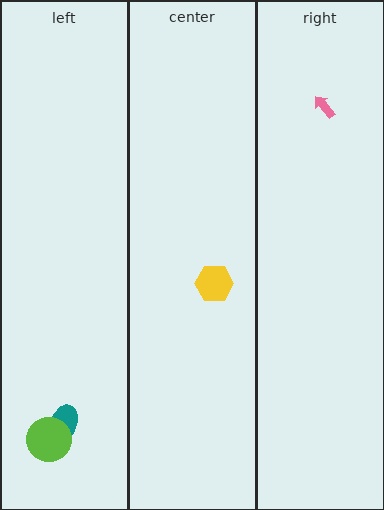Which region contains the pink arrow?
The right region.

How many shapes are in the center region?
1.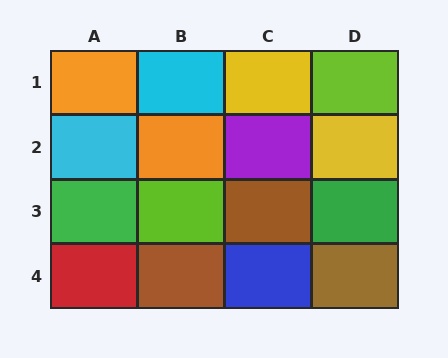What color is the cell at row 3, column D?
Green.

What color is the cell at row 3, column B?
Lime.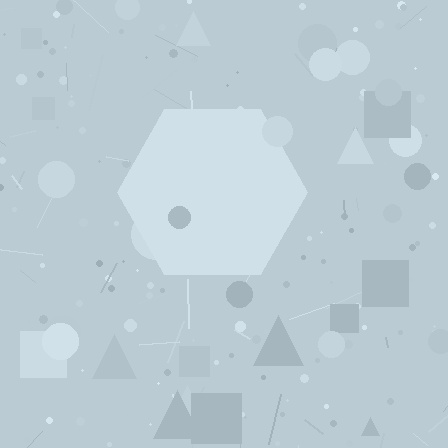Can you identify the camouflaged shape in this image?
The camouflaged shape is a hexagon.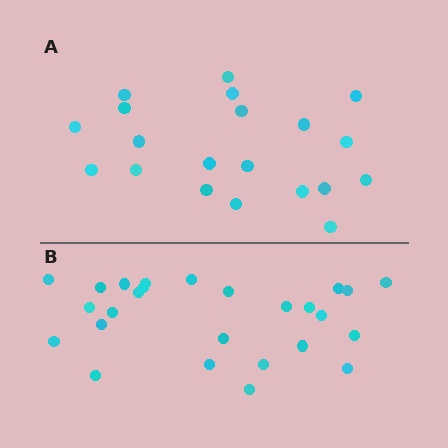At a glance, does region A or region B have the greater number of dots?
Region B (the bottom region) has more dots.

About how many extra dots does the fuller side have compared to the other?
Region B has about 6 more dots than region A.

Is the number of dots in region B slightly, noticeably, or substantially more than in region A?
Region B has noticeably more, but not dramatically so. The ratio is roughly 1.3 to 1.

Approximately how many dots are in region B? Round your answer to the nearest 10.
About 30 dots. (The exact count is 26, which rounds to 30.)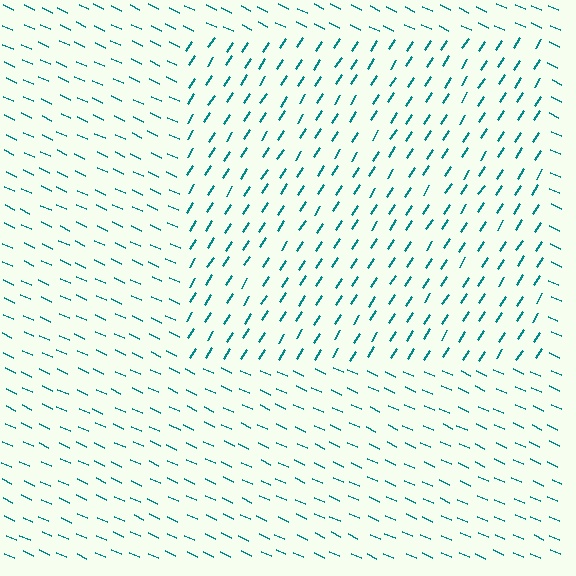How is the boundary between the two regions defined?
The boundary is defined purely by a change in line orientation (approximately 82 degrees difference). All lines are the same color and thickness.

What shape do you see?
I see a rectangle.